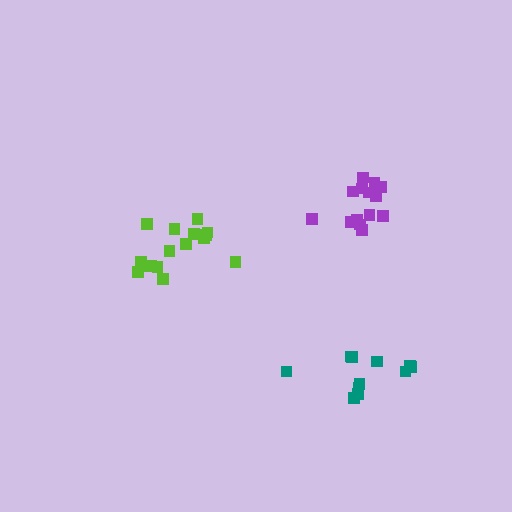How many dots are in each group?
Group 1: 16 dots, Group 2: 11 dots, Group 3: 14 dots (41 total).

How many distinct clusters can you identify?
There are 3 distinct clusters.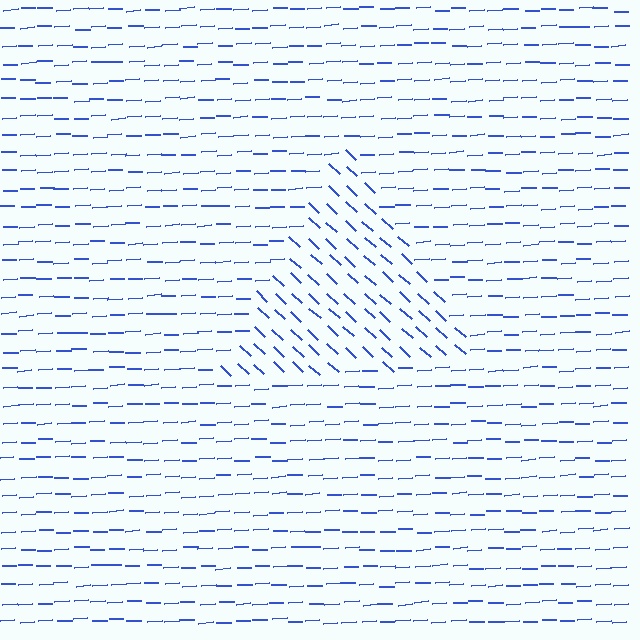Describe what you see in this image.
The image is filled with small blue line segments. A triangle region in the image has lines oriented differently from the surrounding lines, creating a visible texture boundary.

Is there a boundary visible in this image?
Yes, there is a texture boundary formed by a change in line orientation.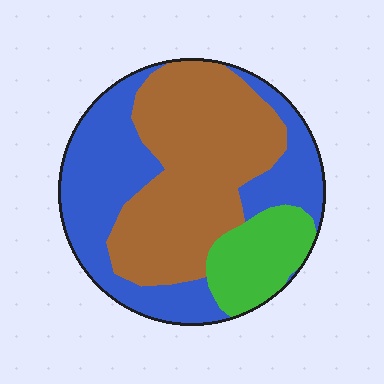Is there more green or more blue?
Blue.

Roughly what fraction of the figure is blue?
Blue covers roughly 40% of the figure.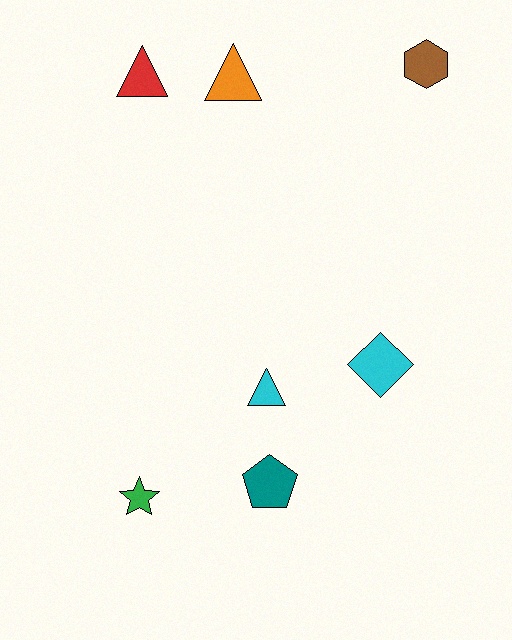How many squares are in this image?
There are no squares.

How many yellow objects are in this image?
There are no yellow objects.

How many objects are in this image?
There are 7 objects.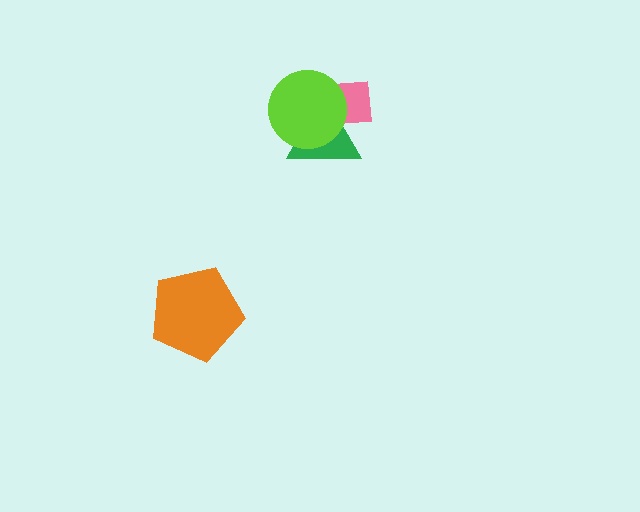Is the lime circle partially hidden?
No, no other shape covers it.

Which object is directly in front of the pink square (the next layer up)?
The green triangle is directly in front of the pink square.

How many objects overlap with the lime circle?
2 objects overlap with the lime circle.